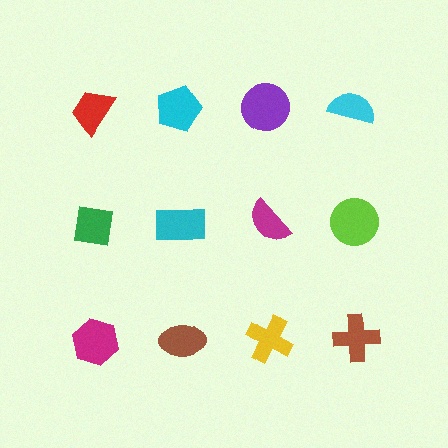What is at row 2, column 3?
A magenta semicircle.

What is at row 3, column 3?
A yellow cross.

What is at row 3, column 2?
A brown ellipse.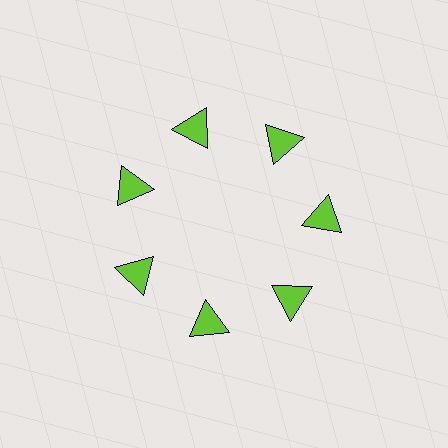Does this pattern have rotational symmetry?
Yes, this pattern has 7-fold rotational symmetry. It looks the same after rotating 51 degrees around the center.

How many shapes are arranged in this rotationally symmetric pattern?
There are 7 shapes, arranged in 7 groups of 1.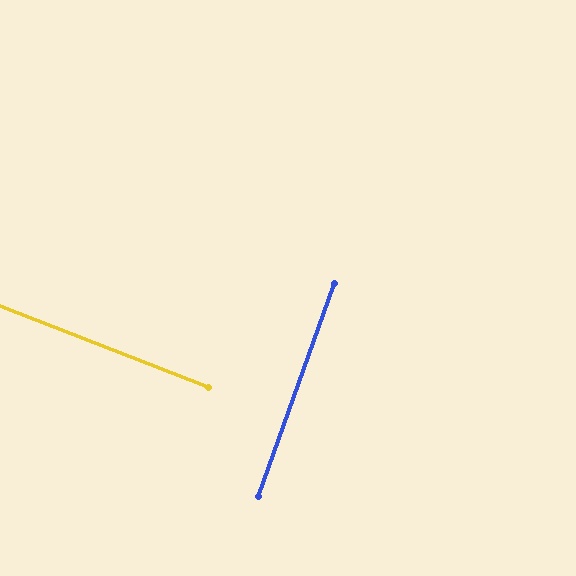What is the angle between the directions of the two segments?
Approximately 88 degrees.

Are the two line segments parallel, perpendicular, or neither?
Perpendicular — they meet at approximately 88°.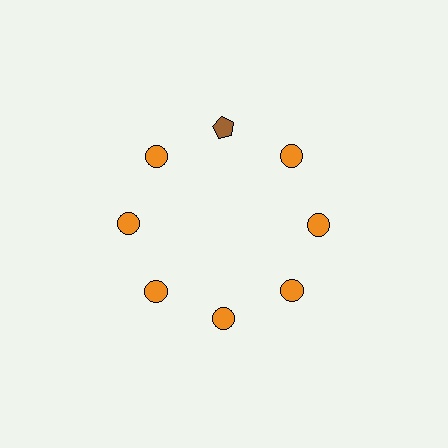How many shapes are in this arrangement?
There are 8 shapes arranged in a ring pattern.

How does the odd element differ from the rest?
It differs in both color (brown instead of orange) and shape (pentagon instead of circle).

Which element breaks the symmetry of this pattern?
The brown pentagon at roughly the 12 o'clock position breaks the symmetry. All other shapes are orange circles.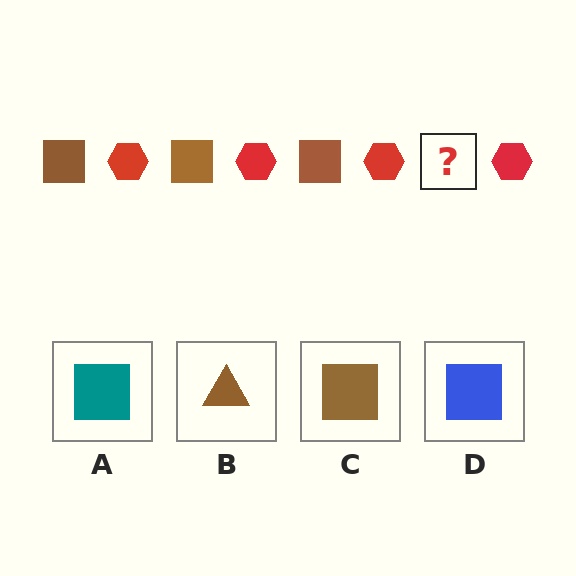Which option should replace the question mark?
Option C.